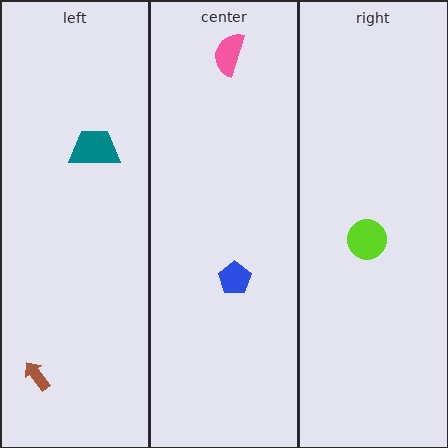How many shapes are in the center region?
2.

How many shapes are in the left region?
2.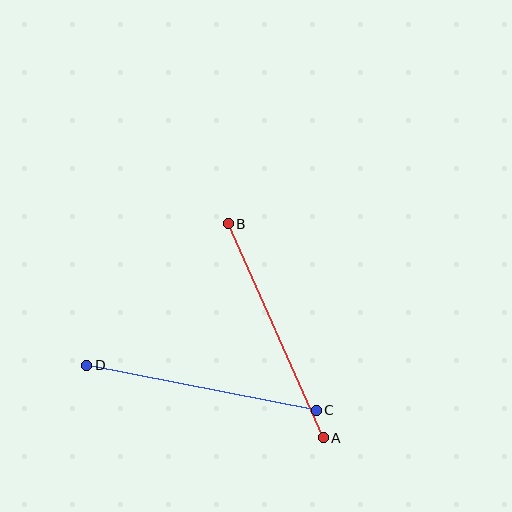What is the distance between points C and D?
The distance is approximately 234 pixels.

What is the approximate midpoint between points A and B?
The midpoint is at approximately (276, 331) pixels.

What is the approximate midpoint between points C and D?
The midpoint is at approximately (202, 388) pixels.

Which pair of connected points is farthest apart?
Points A and B are farthest apart.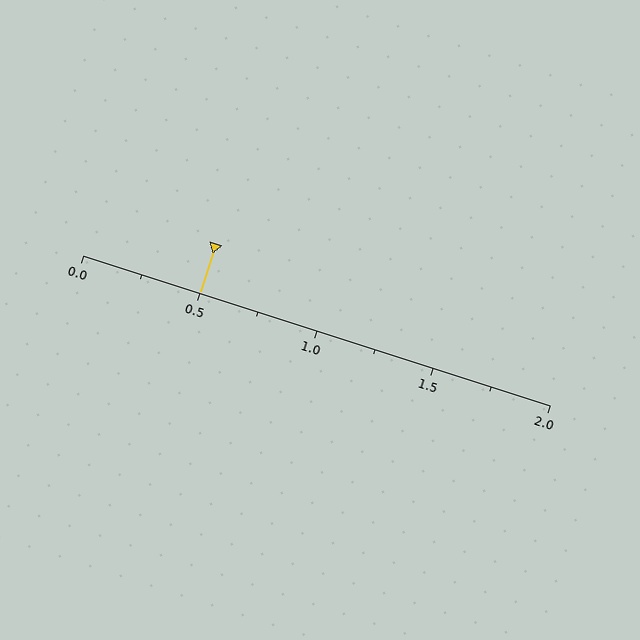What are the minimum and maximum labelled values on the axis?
The axis runs from 0.0 to 2.0.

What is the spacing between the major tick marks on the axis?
The major ticks are spaced 0.5 apart.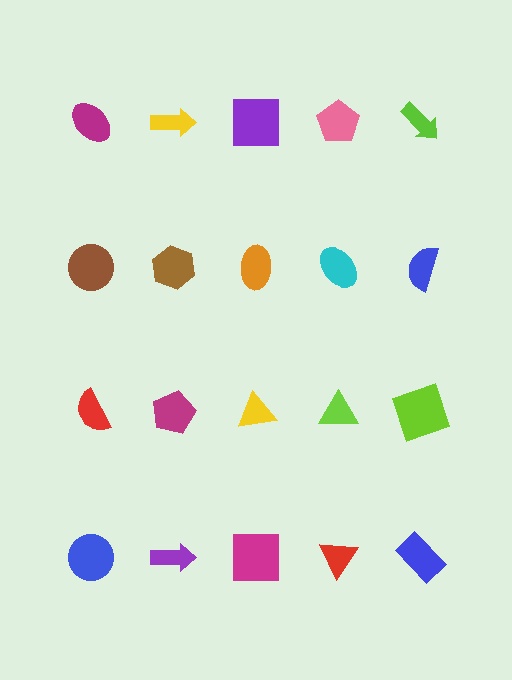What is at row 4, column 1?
A blue circle.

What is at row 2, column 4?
A cyan ellipse.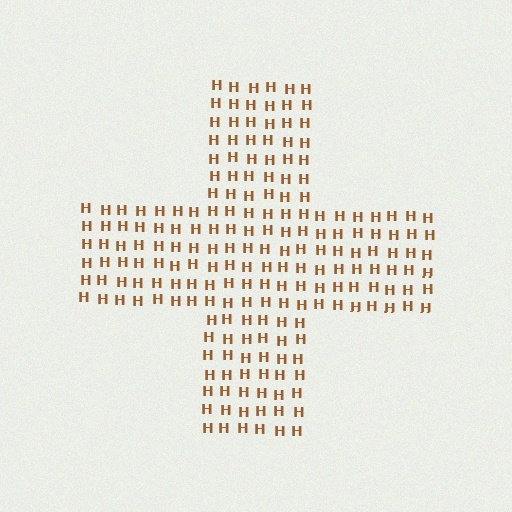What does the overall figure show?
The overall figure shows a cross.